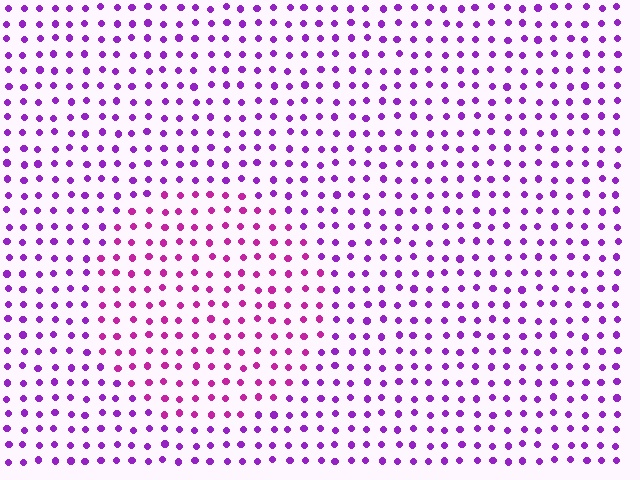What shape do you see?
I see a circle.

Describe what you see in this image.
The image is filled with small purple elements in a uniform arrangement. A circle-shaped region is visible where the elements are tinted to a slightly different hue, forming a subtle color boundary.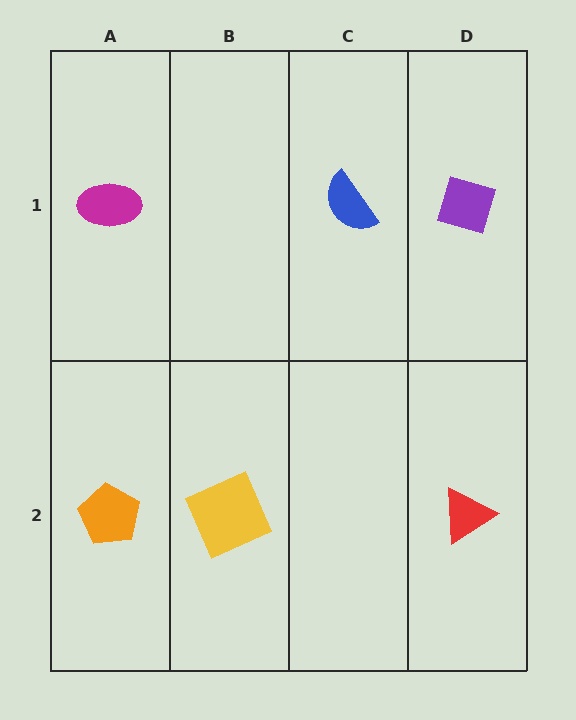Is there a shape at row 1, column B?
No, that cell is empty.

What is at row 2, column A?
An orange pentagon.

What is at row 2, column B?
A yellow square.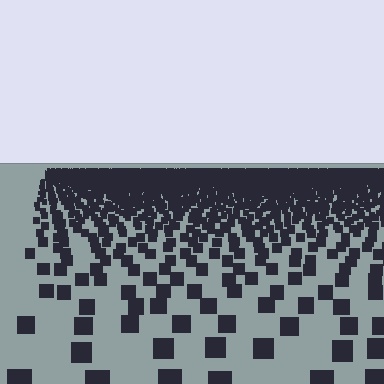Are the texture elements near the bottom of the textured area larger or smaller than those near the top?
Larger. Near the bottom, elements are closer to the viewer and appear at a bigger on-screen size.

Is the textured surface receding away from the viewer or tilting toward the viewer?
The surface is receding away from the viewer. Texture elements get smaller and denser toward the top.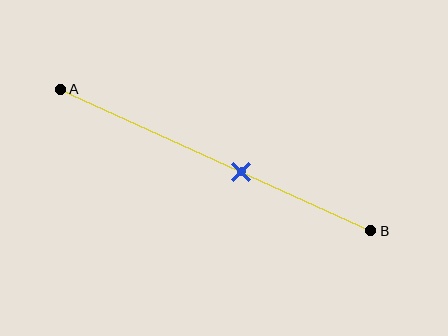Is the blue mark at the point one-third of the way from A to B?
No, the mark is at about 60% from A, not at the 33% one-third point.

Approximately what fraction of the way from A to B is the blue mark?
The blue mark is approximately 60% of the way from A to B.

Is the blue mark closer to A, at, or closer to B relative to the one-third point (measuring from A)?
The blue mark is closer to point B than the one-third point of segment AB.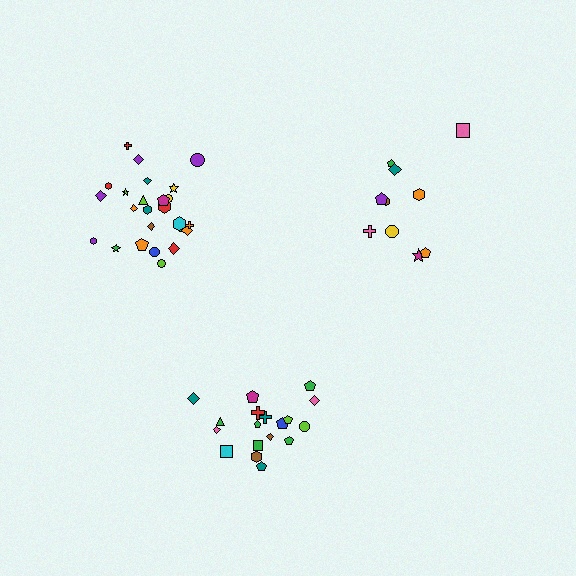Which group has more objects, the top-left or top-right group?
The top-left group.